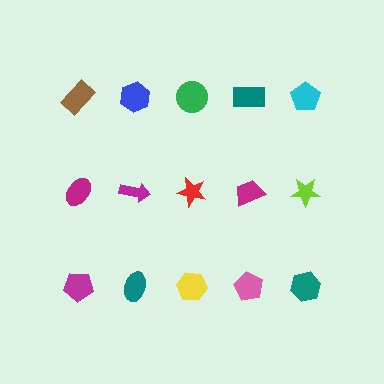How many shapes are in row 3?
5 shapes.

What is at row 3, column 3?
A yellow hexagon.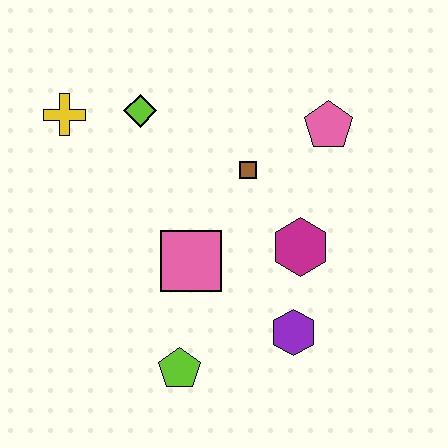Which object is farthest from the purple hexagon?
The yellow cross is farthest from the purple hexagon.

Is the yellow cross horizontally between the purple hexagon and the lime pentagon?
No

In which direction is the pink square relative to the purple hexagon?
The pink square is to the left of the purple hexagon.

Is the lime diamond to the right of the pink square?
No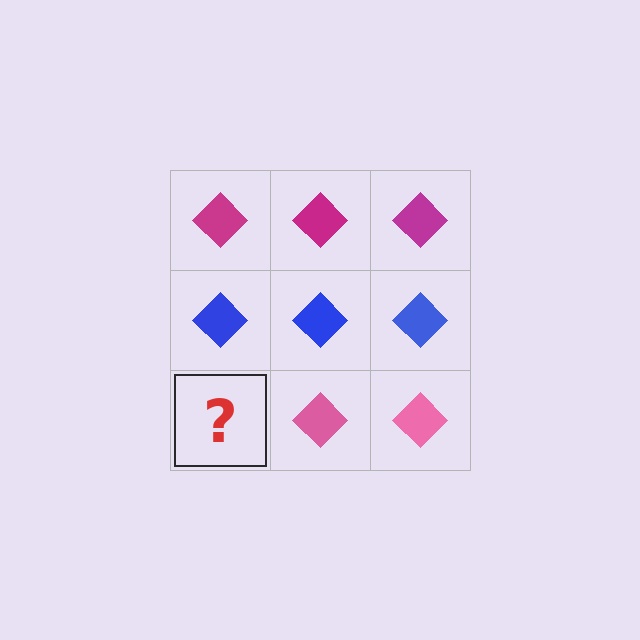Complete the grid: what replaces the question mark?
The question mark should be replaced with a pink diamond.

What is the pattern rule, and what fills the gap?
The rule is that each row has a consistent color. The gap should be filled with a pink diamond.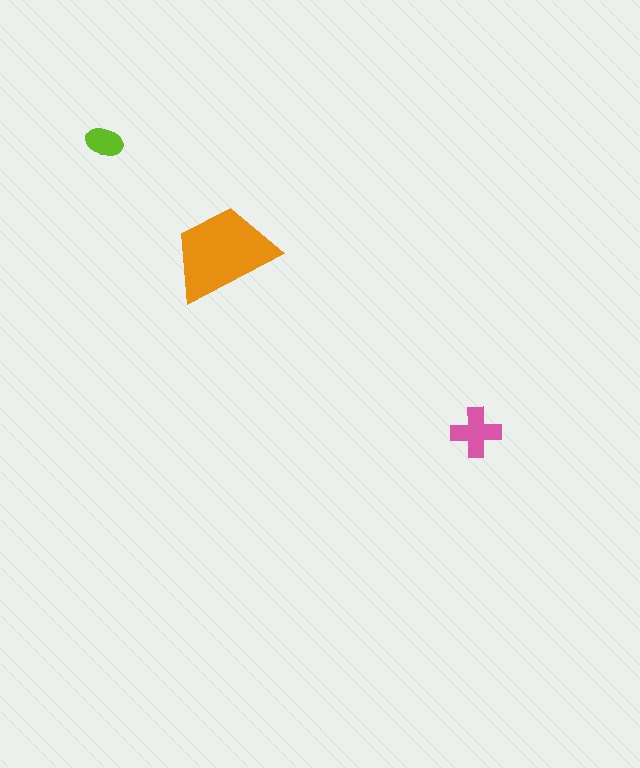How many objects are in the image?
There are 3 objects in the image.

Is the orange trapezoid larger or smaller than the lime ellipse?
Larger.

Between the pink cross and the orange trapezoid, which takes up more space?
The orange trapezoid.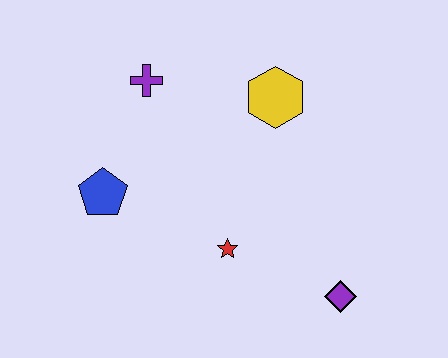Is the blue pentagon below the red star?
No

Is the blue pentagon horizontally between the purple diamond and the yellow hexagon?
No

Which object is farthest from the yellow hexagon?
The purple diamond is farthest from the yellow hexagon.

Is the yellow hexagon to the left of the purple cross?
No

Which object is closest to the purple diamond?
The red star is closest to the purple diamond.